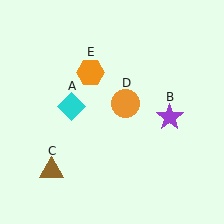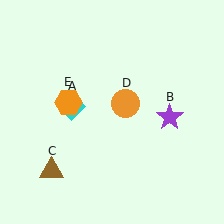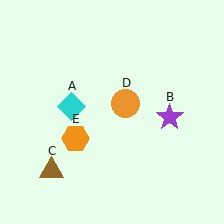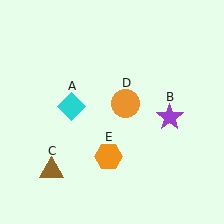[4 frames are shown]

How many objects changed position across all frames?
1 object changed position: orange hexagon (object E).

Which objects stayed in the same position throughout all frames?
Cyan diamond (object A) and purple star (object B) and brown triangle (object C) and orange circle (object D) remained stationary.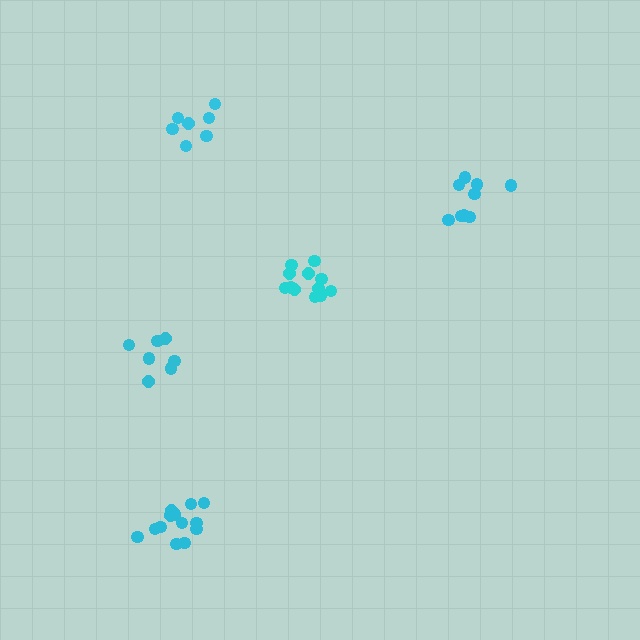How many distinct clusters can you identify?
There are 5 distinct clusters.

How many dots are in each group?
Group 1: 7 dots, Group 2: 13 dots, Group 3: 9 dots, Group 4: 7 dots, Group 5: 12 dots (48 total).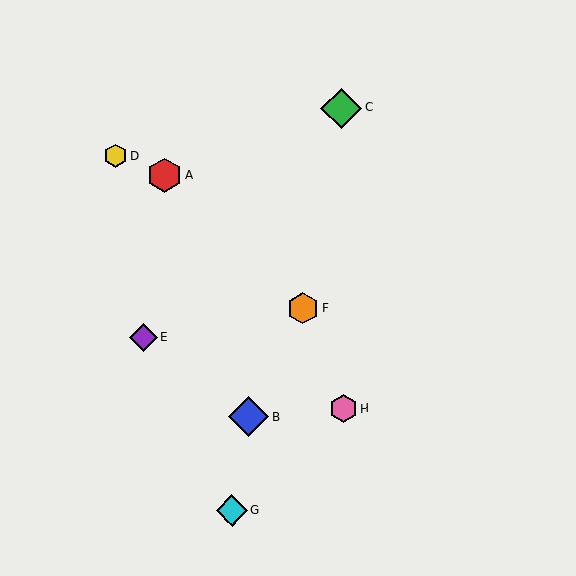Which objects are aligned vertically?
Objects C, H are aligned vertically.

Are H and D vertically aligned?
No, H is at x≈343 and D is at x≈116.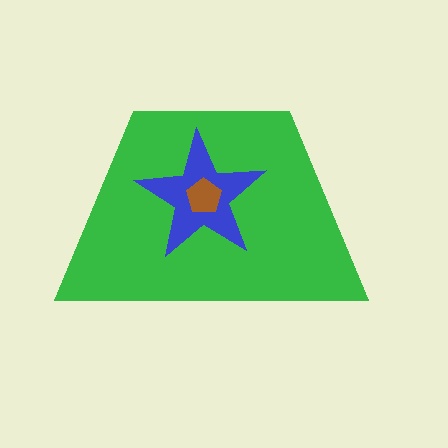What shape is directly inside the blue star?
The brown pentagon.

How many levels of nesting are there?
3.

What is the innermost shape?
The brown pentagon.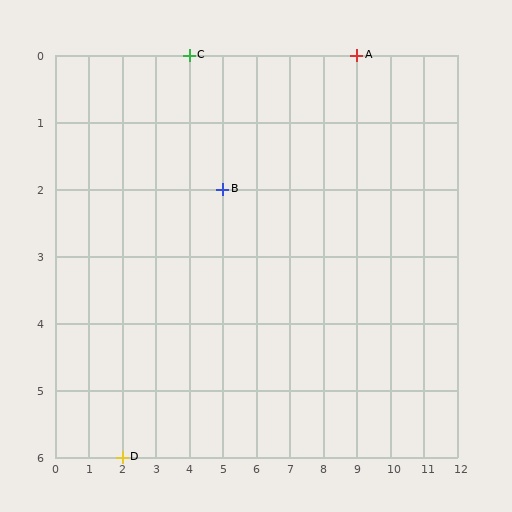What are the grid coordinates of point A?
Point A is at grid coordinates (9, 0).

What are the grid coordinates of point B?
Point B is at grid coordinates (5, 2).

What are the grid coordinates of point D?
Point D is at grid coordinates (2, 6).